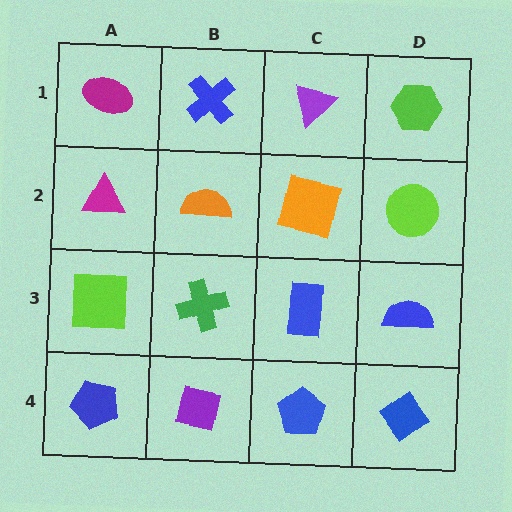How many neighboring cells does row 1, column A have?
2.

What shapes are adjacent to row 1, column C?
An orange square (row 2, column C), a blue cross (row 1, column B), a lime hexagon (row 1, column D).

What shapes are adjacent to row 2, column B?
A blue cross (row 1, column B), a green cross (row 3, column B), a magenta triangle (row 2, column A), an orange square (row 2, column C).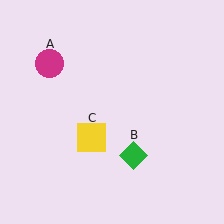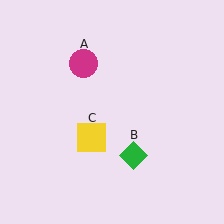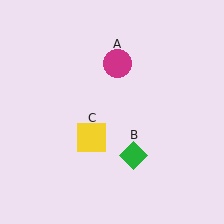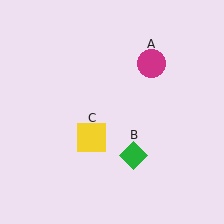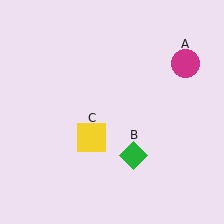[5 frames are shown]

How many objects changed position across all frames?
1 object changed position: magenta circle (object A).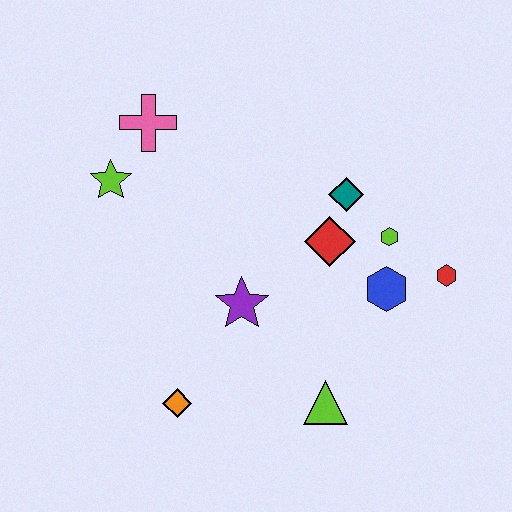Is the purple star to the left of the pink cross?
No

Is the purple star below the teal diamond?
Yes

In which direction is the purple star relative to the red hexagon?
The purple star is to the left of the red hexagon.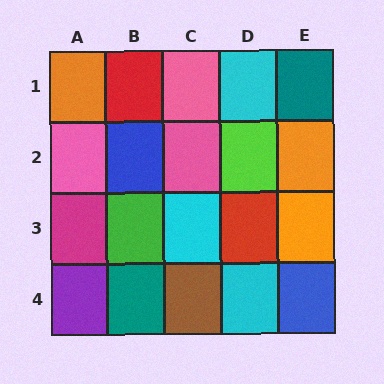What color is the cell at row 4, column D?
Cyan.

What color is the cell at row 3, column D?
Red.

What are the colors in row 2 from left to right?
Pink, blue, pink, lime, orange.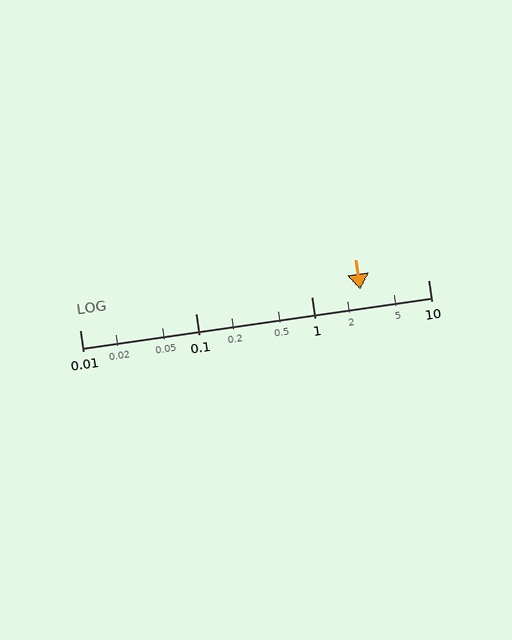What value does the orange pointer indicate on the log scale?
The pointer indicates approximately 2.6.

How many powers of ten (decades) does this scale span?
The scale spans 3 decades, from 0.01 to 10.